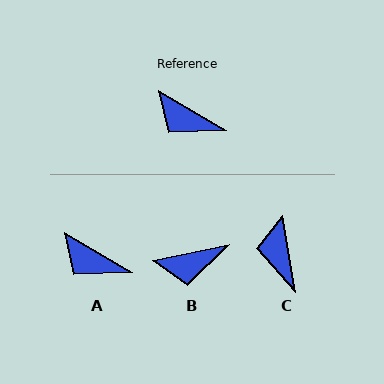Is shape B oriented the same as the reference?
No, it is off by about 42 degrees.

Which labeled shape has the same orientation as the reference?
A.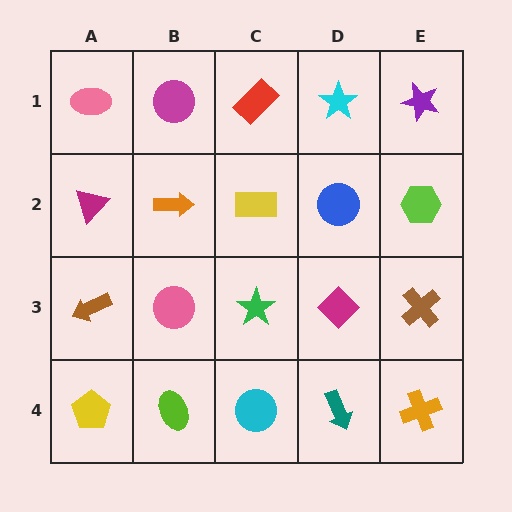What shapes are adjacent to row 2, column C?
A red rectangle (row 1, column C), a green star (row 3, column C), an orange arrow (row 2, column B), a blue circle (row 2, column D).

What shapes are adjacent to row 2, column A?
A pink ellipse (row 1, column A), a brown arrow (row 3, column A), an orange arrow (row 2, column B).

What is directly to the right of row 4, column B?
A cyan circle.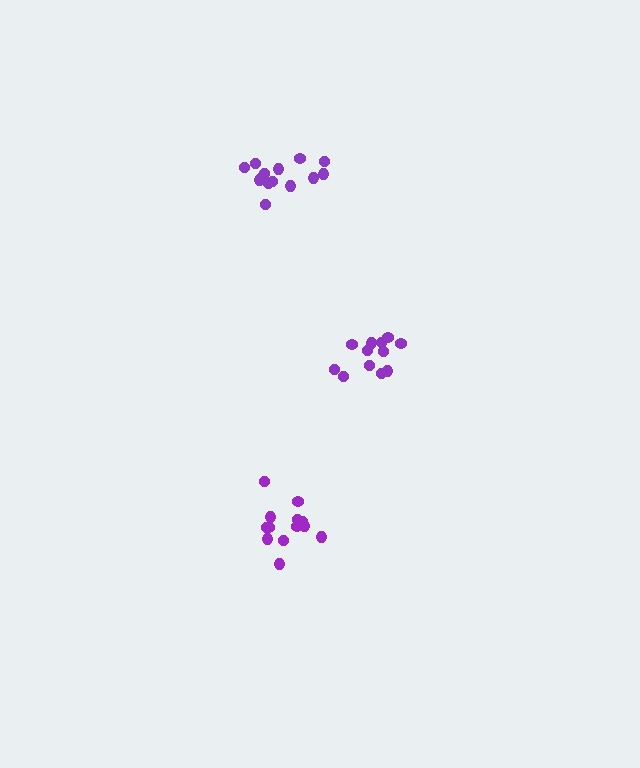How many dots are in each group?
Group 1: 12 dots, Group 2: 13 dots, Group 3: 14 dots (39 total).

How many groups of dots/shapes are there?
There are 3 groups.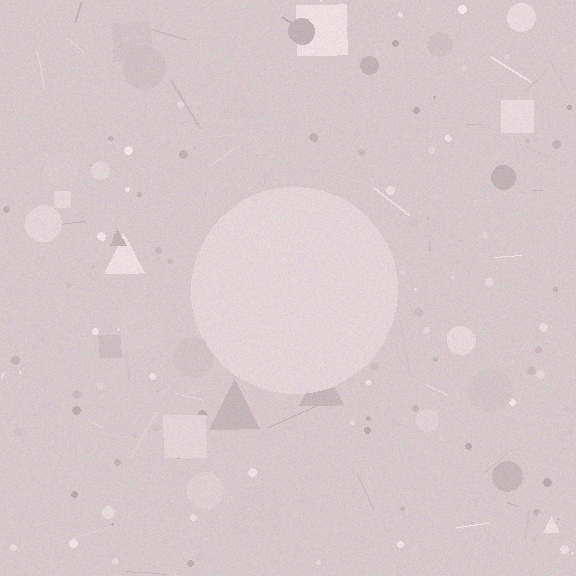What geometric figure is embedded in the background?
A circle is embedded in the background.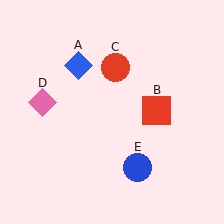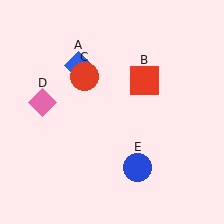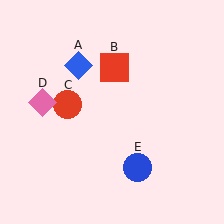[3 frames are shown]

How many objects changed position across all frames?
2 objects changed position: red square (object B), red circle (object C).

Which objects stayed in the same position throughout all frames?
Blue diamond (object A) and pink diamond (object D) and blue circle (object E) remained stationary.